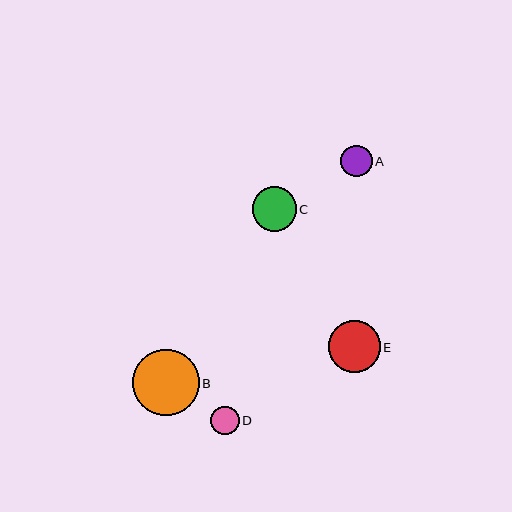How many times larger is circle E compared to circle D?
Circle E is approximately 1.8 times the size of circle D.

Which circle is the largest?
Circle B is the largest with a size of approximately 67 pixels.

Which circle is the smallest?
Circle D is the smallest with a size of approximately 28 pixels.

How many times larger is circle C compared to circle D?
Circle C is approximately 1.6 times the size of circle D.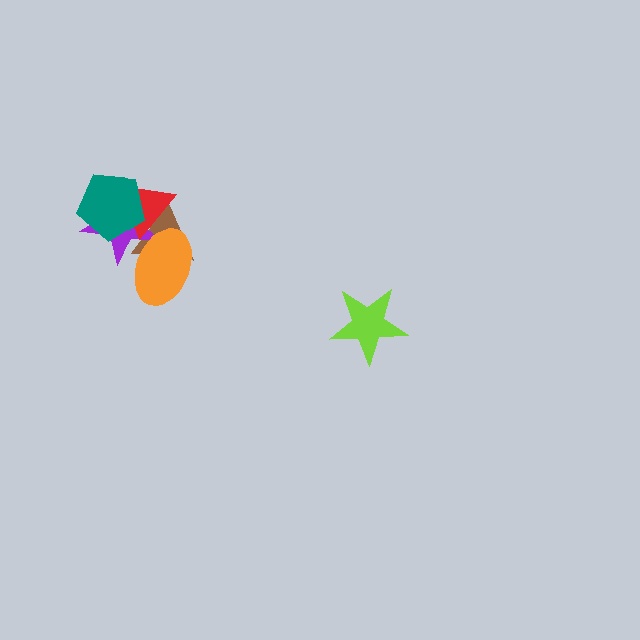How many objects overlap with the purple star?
4 objects overlap with the purple star.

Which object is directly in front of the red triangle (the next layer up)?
The orange ellipse is directly in front of the red triangle.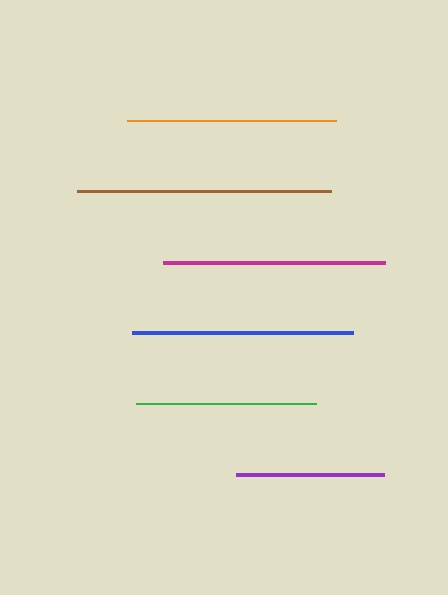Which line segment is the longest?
The brown line is the longest at approximately 253 pixels.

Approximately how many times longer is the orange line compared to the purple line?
The orange line is approximately 1.4 times the length of the purple line.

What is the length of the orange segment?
The orange segment is approximately 210 pixels long.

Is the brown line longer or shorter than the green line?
The brown line is longer than the green line.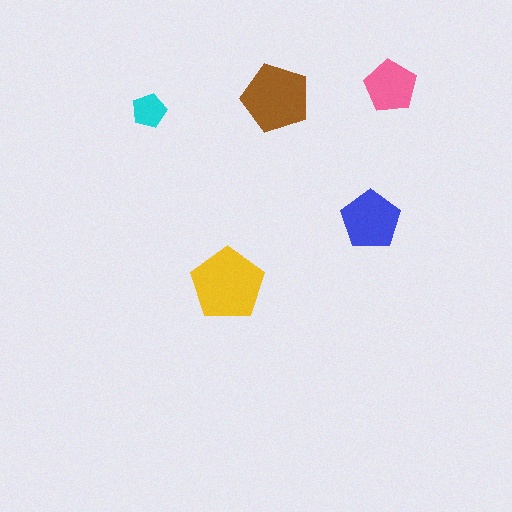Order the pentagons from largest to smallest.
the yellow one, the brown one, the blue one, the pink one, the cyan one.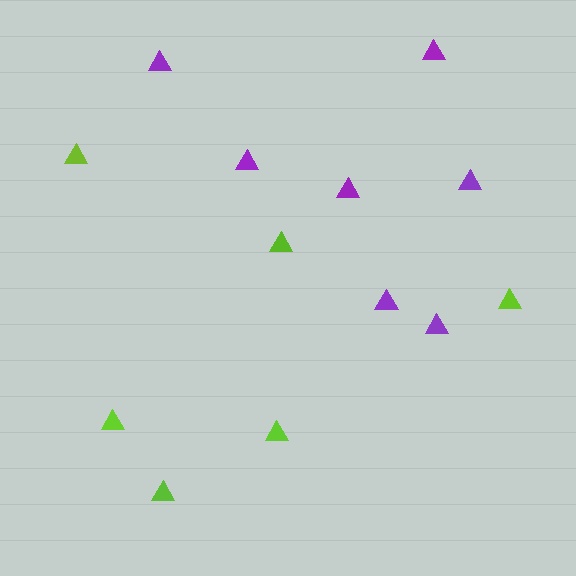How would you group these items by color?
There are 2 groups: one group of lime triangles (6) and one group of purple triangles (7).